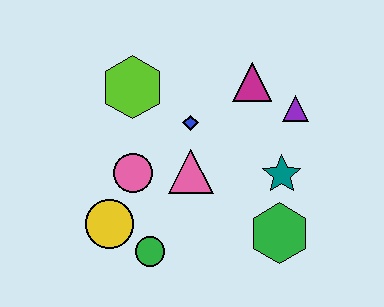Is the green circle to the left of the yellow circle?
No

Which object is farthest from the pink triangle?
The purple triangle is farthest from the pink triangle.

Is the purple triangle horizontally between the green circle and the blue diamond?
No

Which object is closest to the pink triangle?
The blue diamond is closest to the pink triangle.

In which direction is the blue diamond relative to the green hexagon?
The blue diamond is above the green hexagon.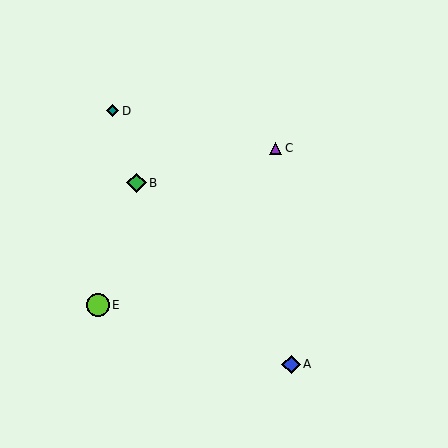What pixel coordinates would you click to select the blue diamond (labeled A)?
Click at (291, 364) to select the blue diamond A.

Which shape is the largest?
The lime circle (labeled E) is the largest.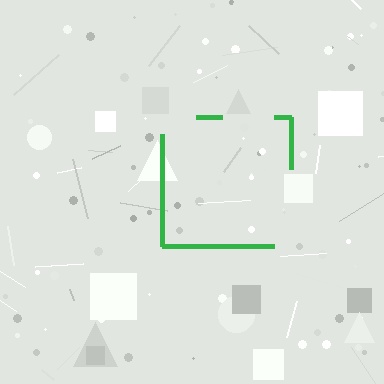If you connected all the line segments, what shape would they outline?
They would outline a square.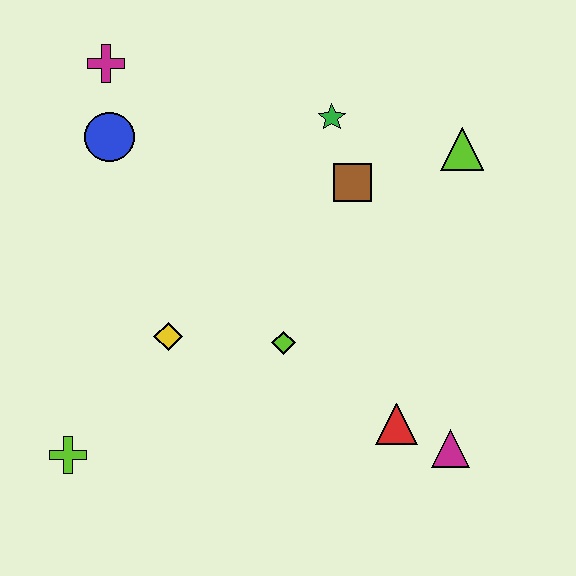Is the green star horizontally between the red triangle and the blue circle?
Yes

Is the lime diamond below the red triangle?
No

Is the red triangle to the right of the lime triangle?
No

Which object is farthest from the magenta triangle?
The magenta cross is farthest from the magenta triangle.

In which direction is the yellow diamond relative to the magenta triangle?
The yellow diamond is to the left of the magenta triangle.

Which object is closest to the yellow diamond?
The lime diamond is closest to the yellow diamond.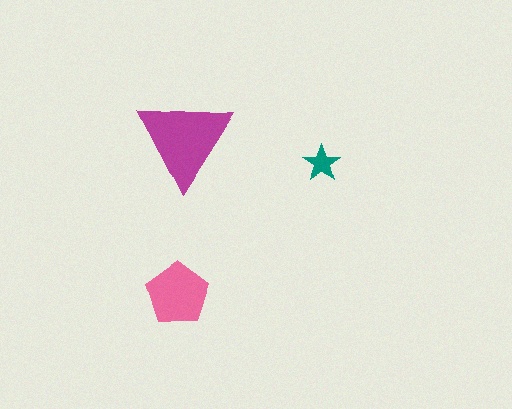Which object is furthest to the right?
The teal star is rightmost.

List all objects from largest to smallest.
The magenta triangle, the pink pentagon, the teal star.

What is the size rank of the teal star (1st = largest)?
3rd.